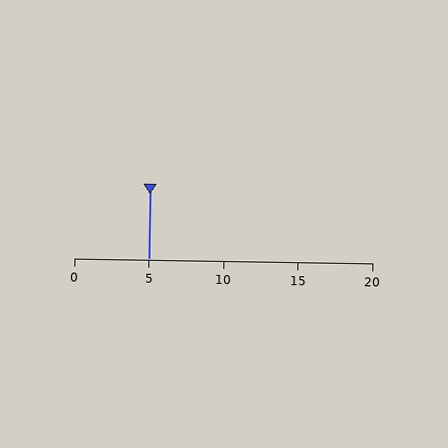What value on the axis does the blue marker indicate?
The marker indicates approximately 5.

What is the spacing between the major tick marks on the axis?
The major ticks are spaced 5 apart.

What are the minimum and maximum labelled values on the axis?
The axis runs from 0 to 20.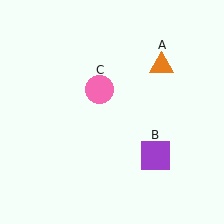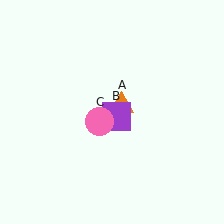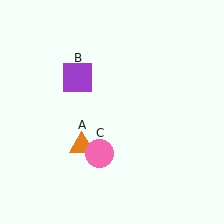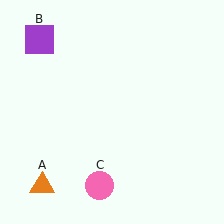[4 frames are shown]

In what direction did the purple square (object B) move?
The purple square (object B) moved up and to the left.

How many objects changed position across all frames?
3 objects changed position: orange triangle (object A), purple square (object B), pink circle (object C).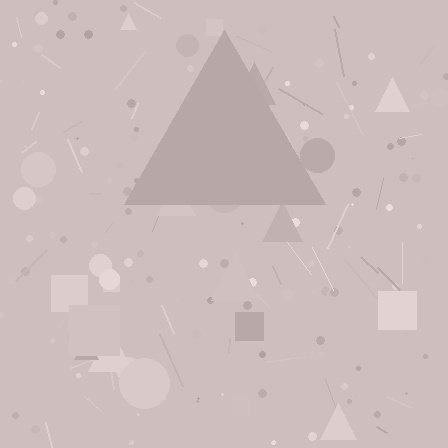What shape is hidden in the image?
A triangle is hidden in the image.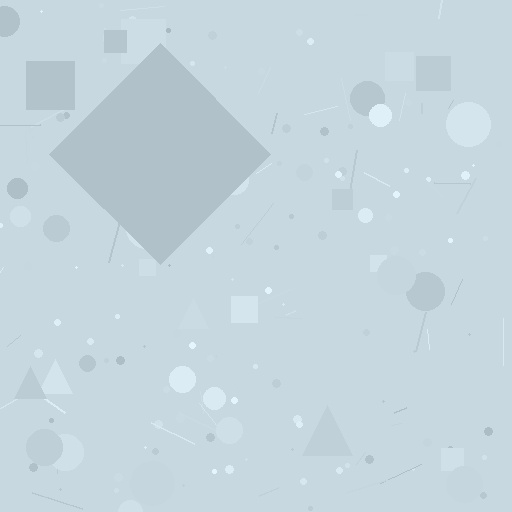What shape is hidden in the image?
A diamond is hidden in the image.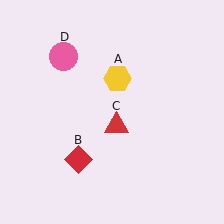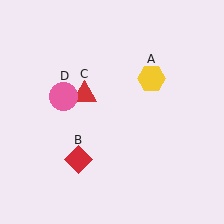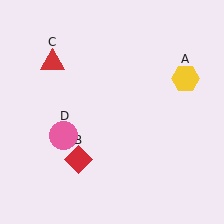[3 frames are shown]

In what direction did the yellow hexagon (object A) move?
The yellow hexagon (object A) moved right.